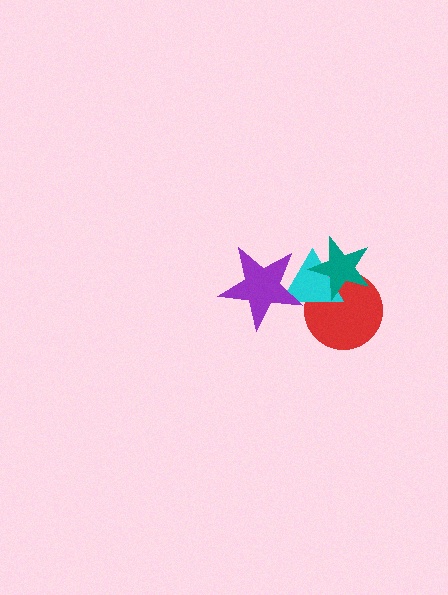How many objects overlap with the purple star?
1 object overlaps with the purple star.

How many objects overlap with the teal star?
2 objects overlap with the teal star.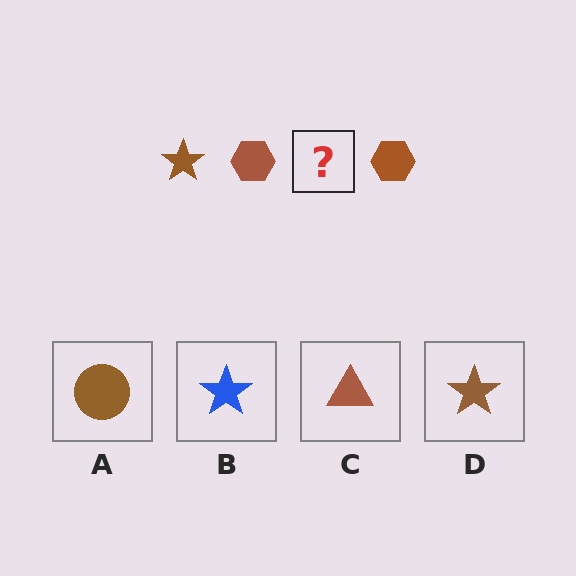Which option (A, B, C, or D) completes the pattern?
D.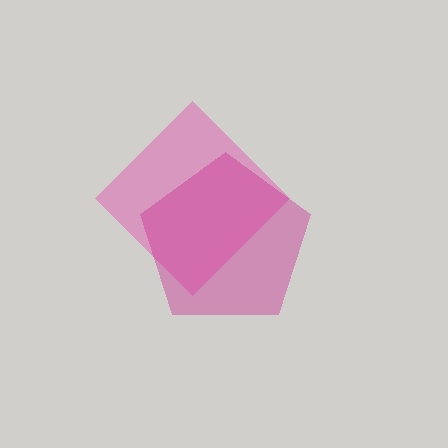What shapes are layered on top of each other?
The layered shapes are: a pink diamond, a magenta pentagon.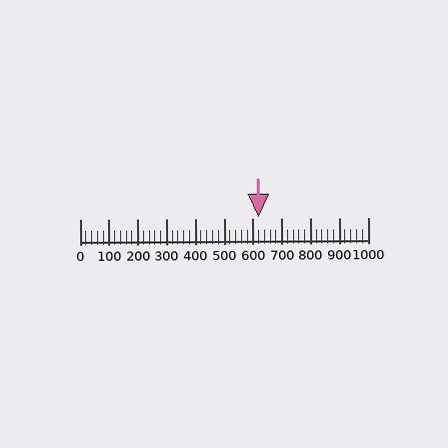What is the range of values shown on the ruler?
The ruler shows values from 0 to 1000.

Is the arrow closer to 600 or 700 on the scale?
The arrow is closer to 600.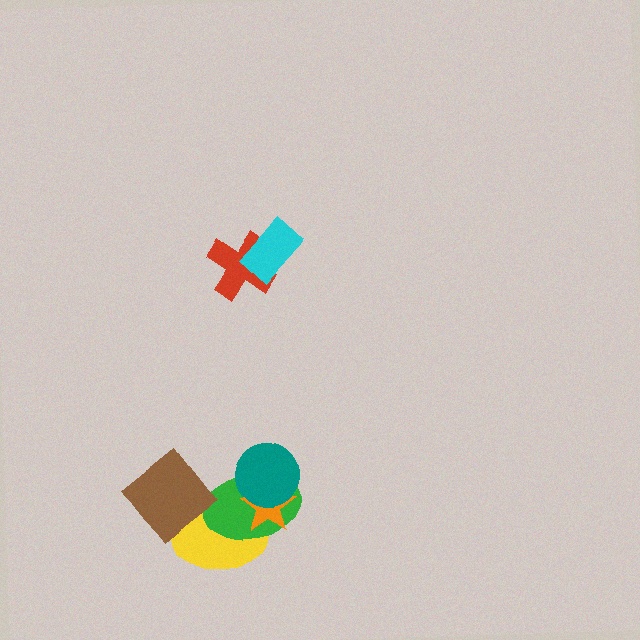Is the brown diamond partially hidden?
No, no other shape covers it.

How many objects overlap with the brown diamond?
2 objects overlap with the brown diamond.